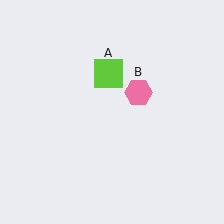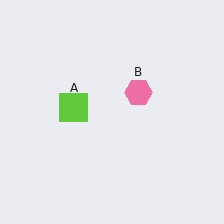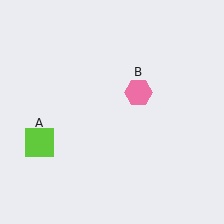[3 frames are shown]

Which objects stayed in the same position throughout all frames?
Pink hexagon (object B) remained stationary.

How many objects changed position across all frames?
1 object changed position: lime square (object A).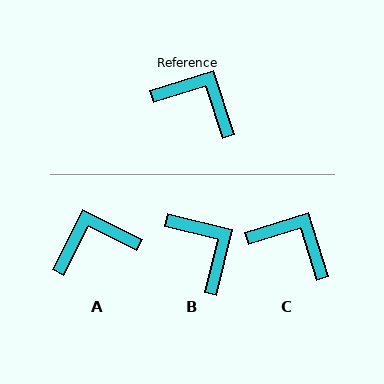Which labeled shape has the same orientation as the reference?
C.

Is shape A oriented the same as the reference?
No, it is off by about 46 degrees.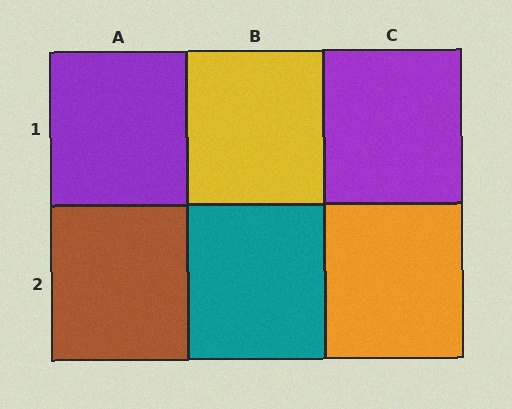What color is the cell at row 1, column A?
Purple.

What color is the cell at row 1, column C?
Purple.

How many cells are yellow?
1 cell is yellow.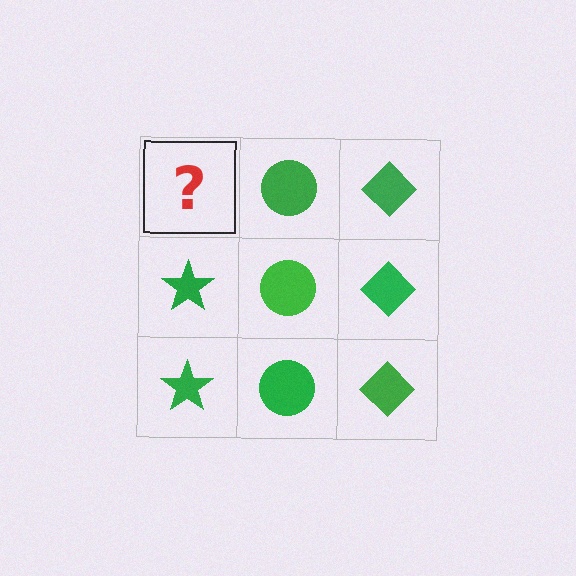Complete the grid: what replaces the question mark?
The question mark should be replaced with a green star.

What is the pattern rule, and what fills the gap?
The rule is that each column has a consistent shape. The gap should be filled with a green star.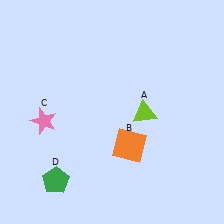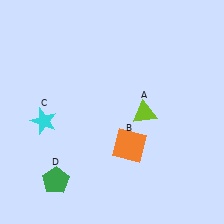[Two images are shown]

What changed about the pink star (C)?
In Image 1, C is pink. In Image 2, it changed to cyan.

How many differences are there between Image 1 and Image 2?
There is 1 difference between the two images.